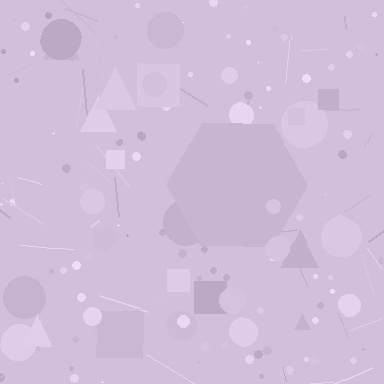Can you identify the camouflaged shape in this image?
The camouflaged shape is a hexagon.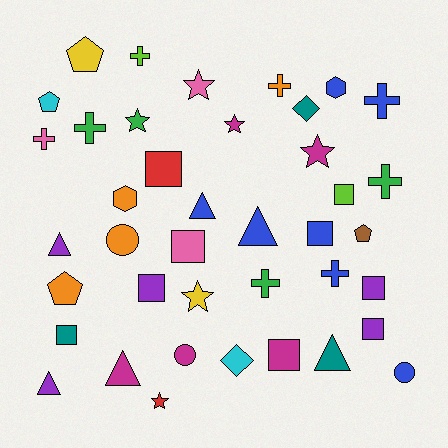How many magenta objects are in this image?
There are 5 magenta objects.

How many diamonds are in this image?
There are 2 diamonds.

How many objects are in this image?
There are 40 objects.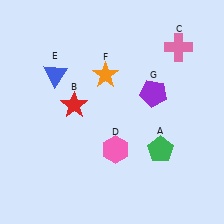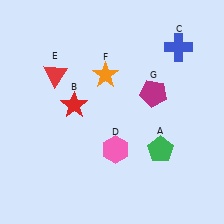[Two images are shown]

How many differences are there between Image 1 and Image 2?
There are 3 differences between the two images.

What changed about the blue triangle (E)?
In Image 1, E is blue. In Image 2, it changed to red.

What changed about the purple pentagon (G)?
In Image 1, G is purple. In Image 2, it changed to magenta.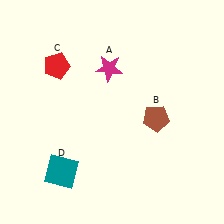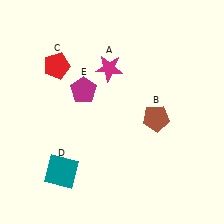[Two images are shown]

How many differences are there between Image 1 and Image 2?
There is 1 difference between the two images.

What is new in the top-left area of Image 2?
A magenta pentagon (E) was added in the top-left area of Image 2.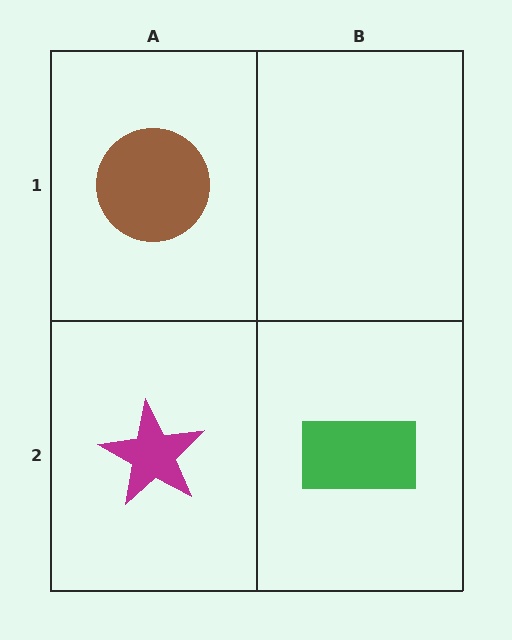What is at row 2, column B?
A green rectangle.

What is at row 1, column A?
A brown circle.